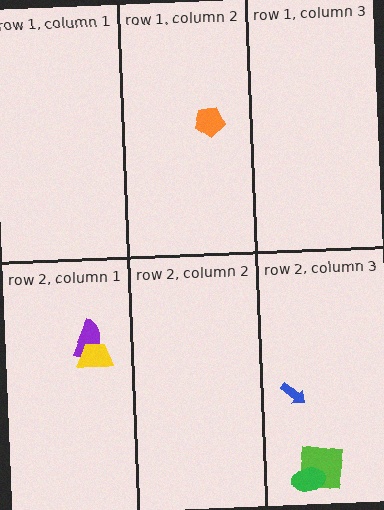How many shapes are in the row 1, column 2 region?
1.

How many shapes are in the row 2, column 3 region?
3.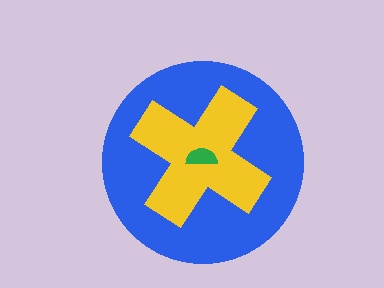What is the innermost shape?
The green semicircle.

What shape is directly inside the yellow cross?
The green semicircle.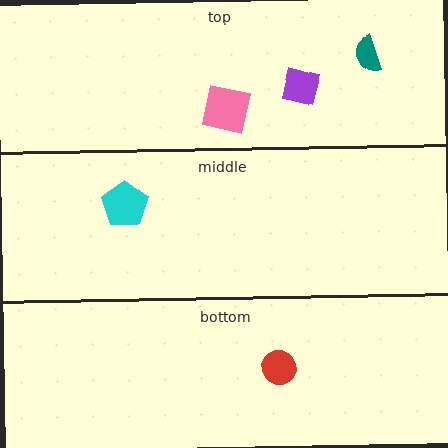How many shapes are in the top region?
3.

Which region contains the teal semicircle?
The top region.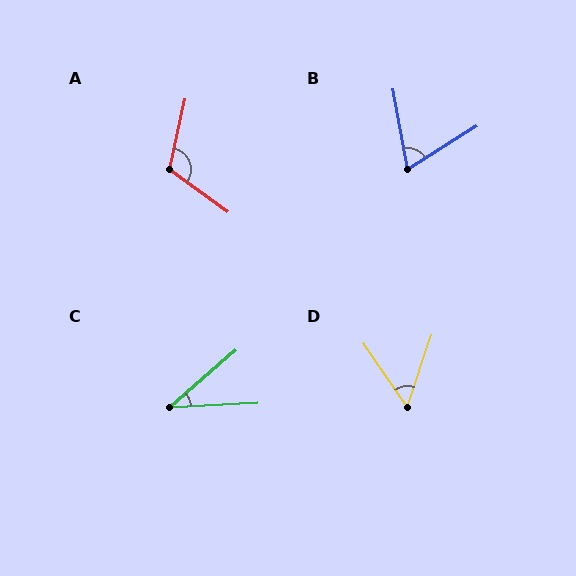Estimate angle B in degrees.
Approximately 68 degrees.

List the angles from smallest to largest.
C (38°), D (53°), B (68°), A (113°).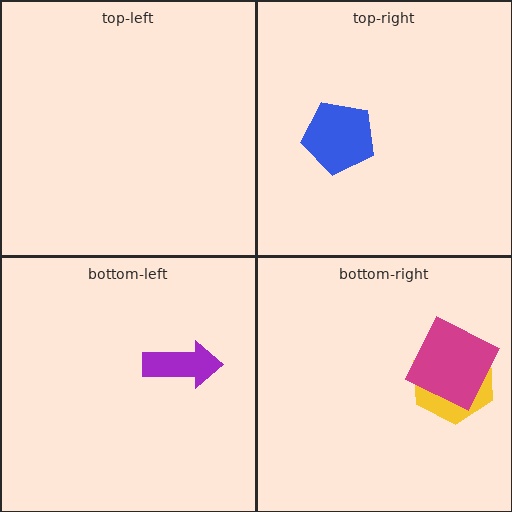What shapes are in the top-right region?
The blue pentagon.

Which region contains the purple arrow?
The bottom-left region.